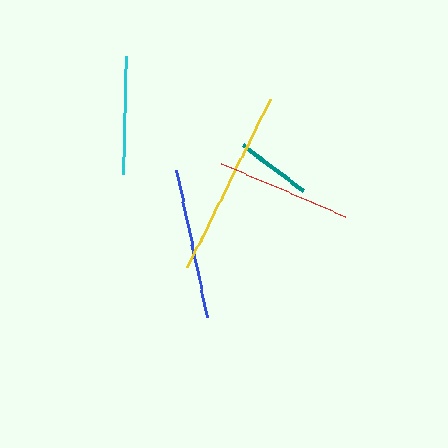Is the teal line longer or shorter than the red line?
The red line is longer than the teal line.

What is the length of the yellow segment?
The yellow segment is approximately 188 pixels long.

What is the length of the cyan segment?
The cyan segment is approximately 118 pixels long.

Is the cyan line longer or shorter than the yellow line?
The yellow line is longer than the cyan line.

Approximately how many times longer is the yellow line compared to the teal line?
The yellow line is approximately 2.5 times the length of the teal line.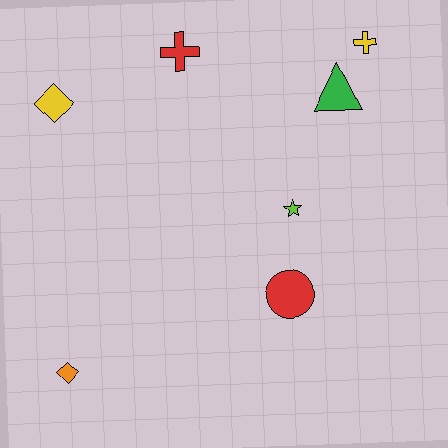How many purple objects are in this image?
There are no purple objects.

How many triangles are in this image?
There is 1 triangle.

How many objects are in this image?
There are 7 objects.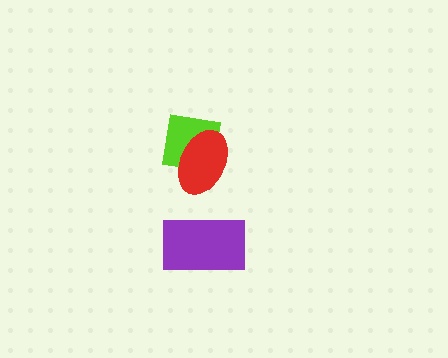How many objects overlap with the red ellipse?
1 object overlaps with the red ellipse.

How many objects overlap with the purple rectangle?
0 objects overlap with the purple rectangle.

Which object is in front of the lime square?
The red ellipse is in front of the lime square.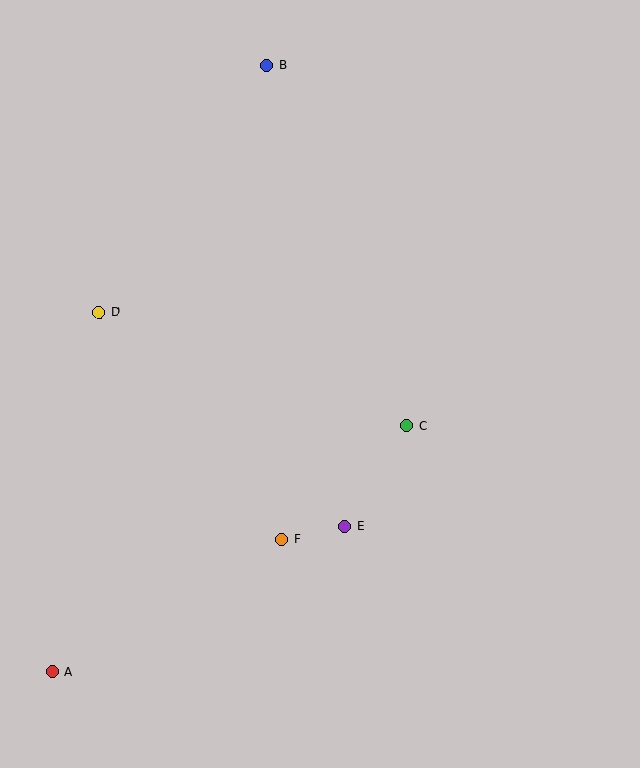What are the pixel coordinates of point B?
Point B is at (267, 66).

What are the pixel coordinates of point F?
Point F is at (282, 540).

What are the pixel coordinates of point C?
Point C is at (407, 426).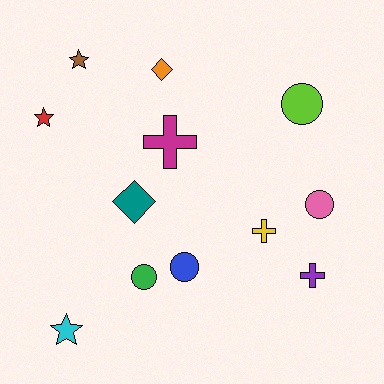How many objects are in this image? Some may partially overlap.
There are 12 objects.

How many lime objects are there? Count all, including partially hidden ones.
There is 1 lime object.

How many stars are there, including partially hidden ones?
There are 3 stars.